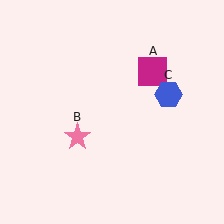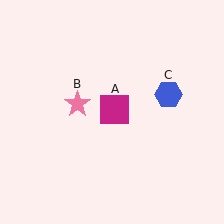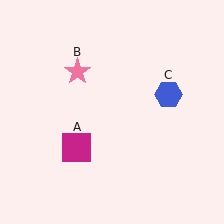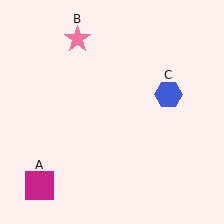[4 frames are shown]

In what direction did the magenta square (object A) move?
The magenta square (object A) moved down and to the left.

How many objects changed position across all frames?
2 objects changed position: magenta square (object A), pink star (object B).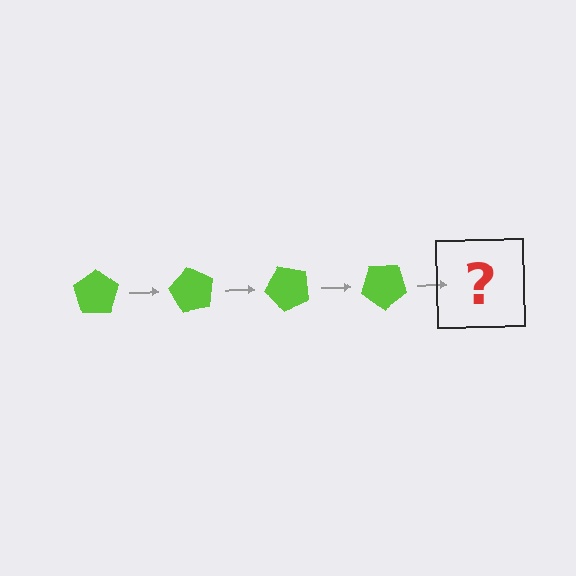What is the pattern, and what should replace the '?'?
The pattern is that the pentagon rotates 60 degrees each step. The '?' should be a lime pentagon rotated 240 degrees.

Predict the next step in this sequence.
The next step is a lime pentagon rotated 240 degrees.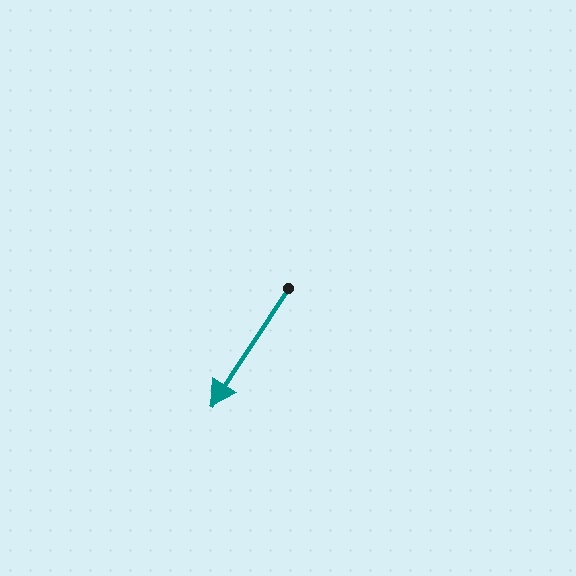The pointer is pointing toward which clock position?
Roughly 7 o'clock.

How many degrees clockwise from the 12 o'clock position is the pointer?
Approximately 213 degrees.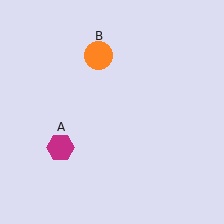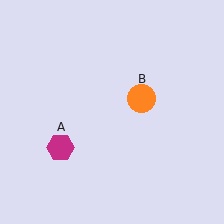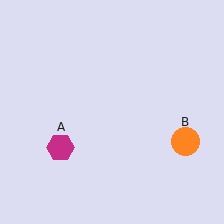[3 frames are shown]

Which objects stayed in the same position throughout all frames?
Magenta hexagon (object A) remained stationary.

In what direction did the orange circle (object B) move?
The orange circle (object B) moved down and to the right.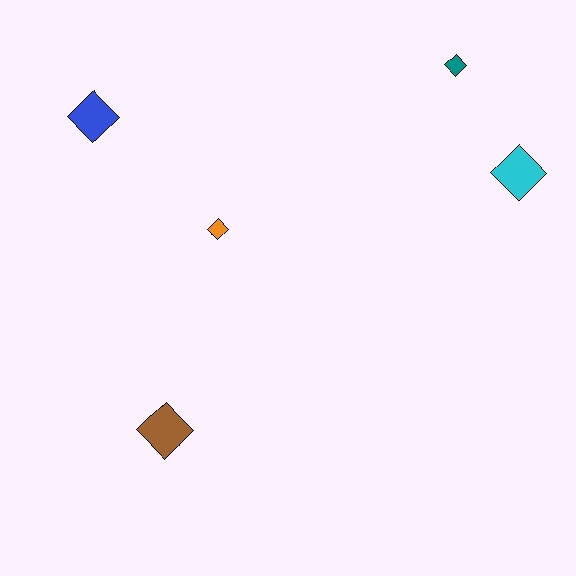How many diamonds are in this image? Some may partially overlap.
There are 5 diamonds.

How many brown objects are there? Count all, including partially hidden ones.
There is 1 brown object.